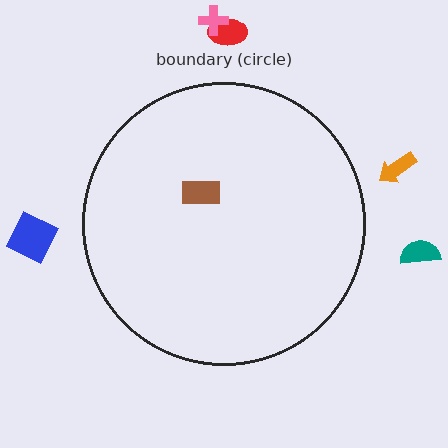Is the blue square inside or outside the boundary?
Outside.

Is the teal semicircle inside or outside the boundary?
Outside.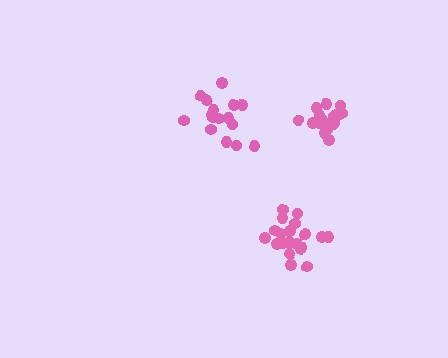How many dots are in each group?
Group 1: 16 dots, Group 2: 20 dots, Group 3: 18 dots (54 total).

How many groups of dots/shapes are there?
There are 3 groups.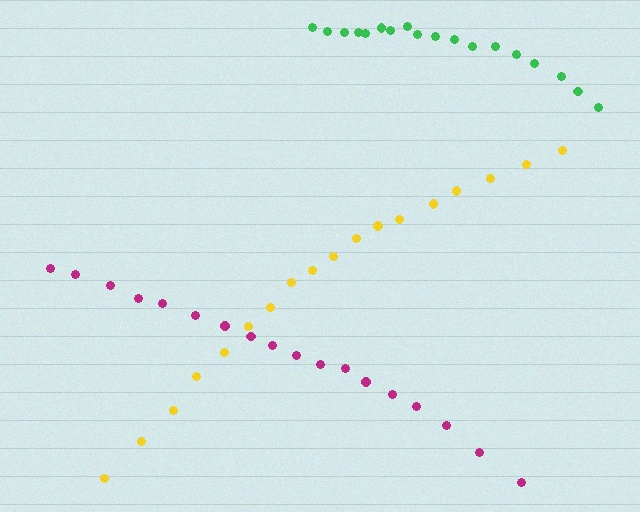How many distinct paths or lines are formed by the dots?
There are 3 distinct paths.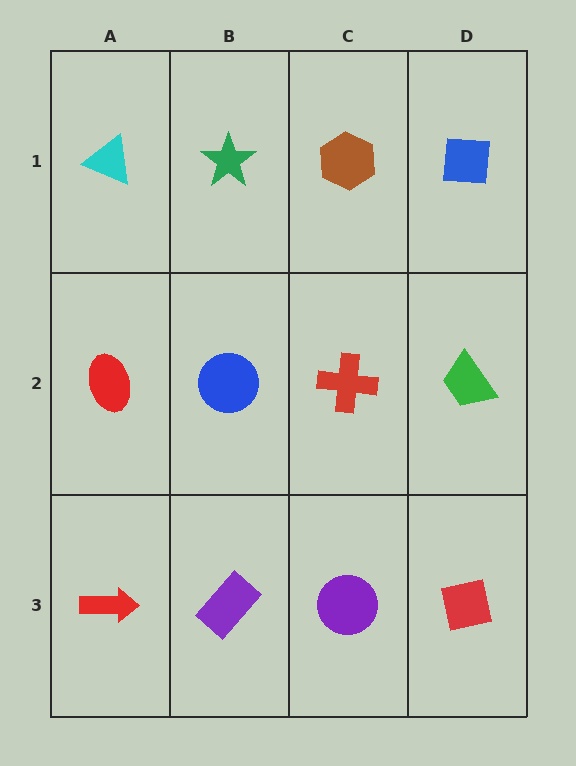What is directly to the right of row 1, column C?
A blue square.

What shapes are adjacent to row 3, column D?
A green trapezoid (row 2, column D), a purple circle (row 3, column C).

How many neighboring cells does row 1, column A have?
2.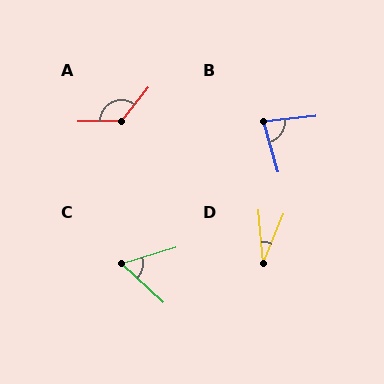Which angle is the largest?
A, at approximately 129 degrees.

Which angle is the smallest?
D, at approximately 28 degrees.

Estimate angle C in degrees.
Approximately 60 degrees.